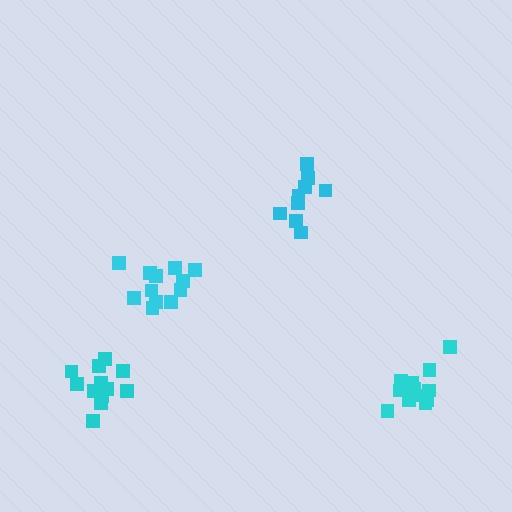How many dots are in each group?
Group 1: 9 dots, Group 2: 12 dots, Group 3: 12 dots, Group 4: 14 dots (47 total).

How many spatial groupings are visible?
There are 4 spatial groupings.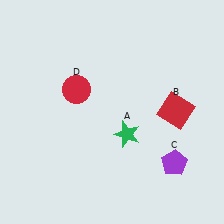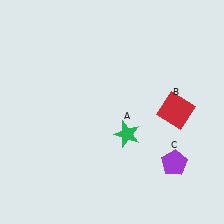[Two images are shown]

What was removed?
The red circle (D) was removed in Image 2.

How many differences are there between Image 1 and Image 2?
There is 1 difference between the two images.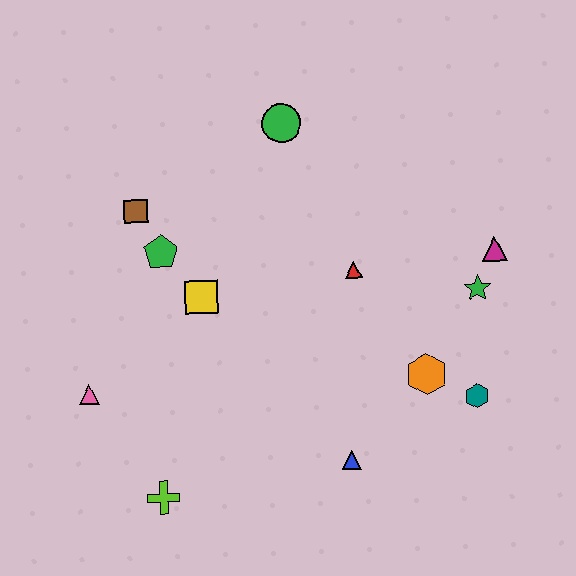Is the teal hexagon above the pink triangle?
No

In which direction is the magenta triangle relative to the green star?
The magenta triangle is above the green star.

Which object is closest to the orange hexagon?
The teal hexagon is closest to the orange hexagon.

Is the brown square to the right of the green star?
No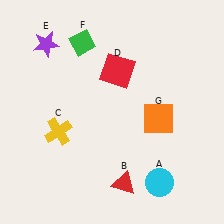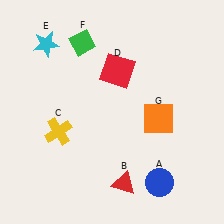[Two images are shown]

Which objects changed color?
A changed from cyan to blue. E changed from purple to cyan.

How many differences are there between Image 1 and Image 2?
There are 2 differences between the two images.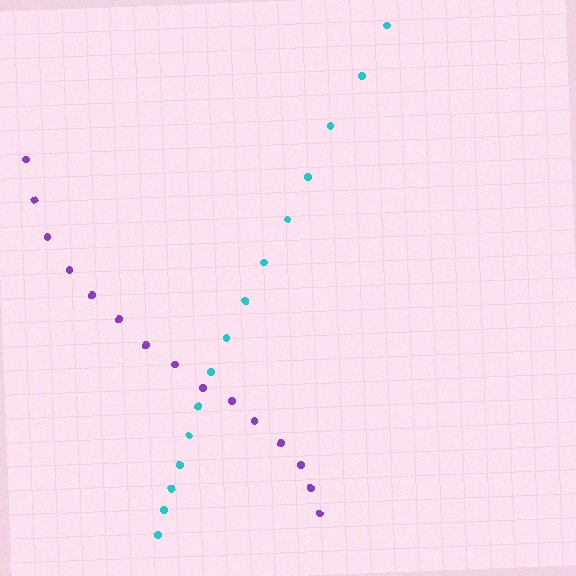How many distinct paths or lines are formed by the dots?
There are 2 distinct paths.